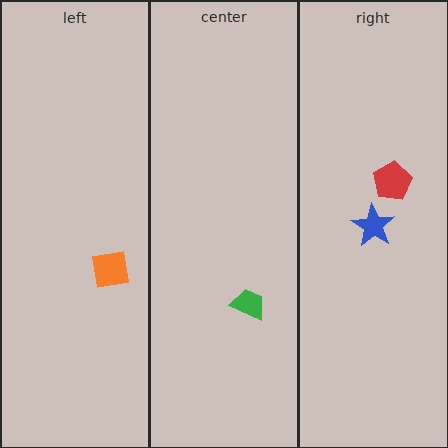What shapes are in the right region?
The red pentagon, the blue star.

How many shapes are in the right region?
2.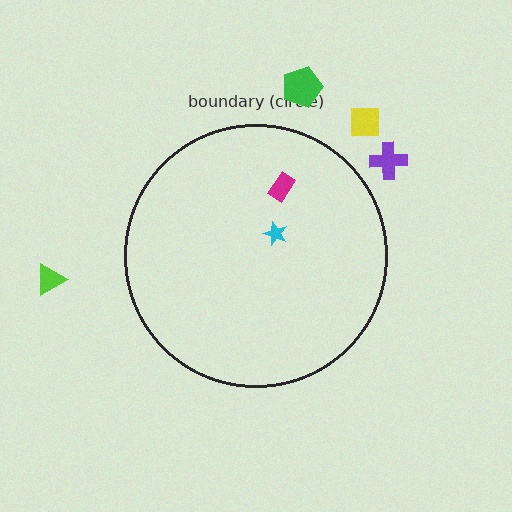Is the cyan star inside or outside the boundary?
Inside.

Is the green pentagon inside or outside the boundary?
Outside.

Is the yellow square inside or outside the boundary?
Outside.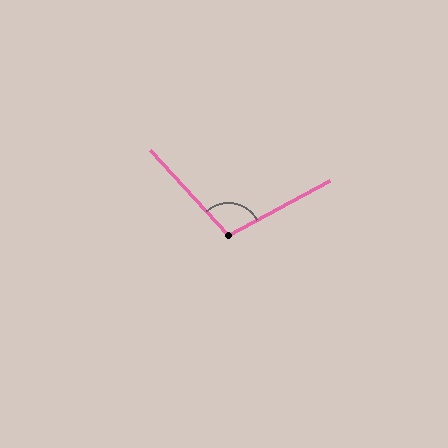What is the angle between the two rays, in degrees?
Approximately 104 degrees.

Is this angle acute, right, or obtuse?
It is obtuse.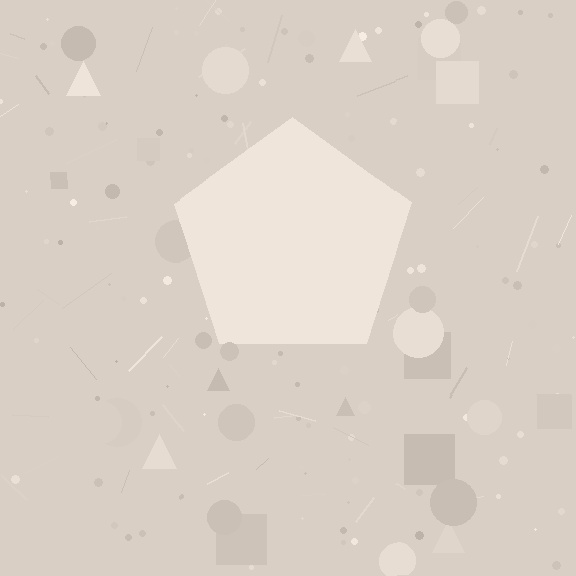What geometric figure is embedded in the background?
A pentagon is embedded in the background.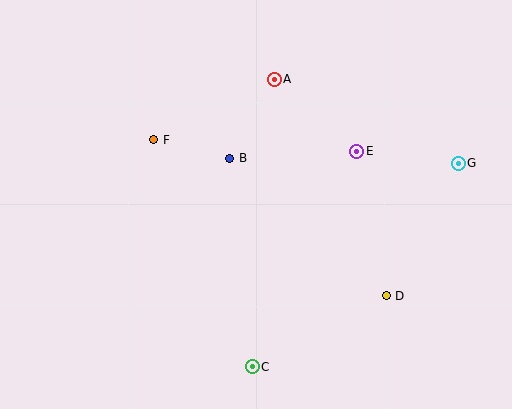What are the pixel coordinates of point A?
Point A is at (274, 79).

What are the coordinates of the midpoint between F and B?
The midpoint between F and B is at (192, 149).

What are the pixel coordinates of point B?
Point B is at (230, 158).